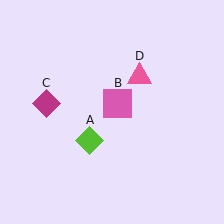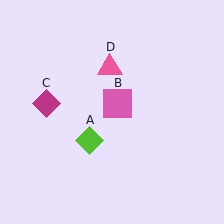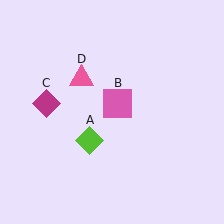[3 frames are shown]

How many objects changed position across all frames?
1 object changed position: pink triangle (object D).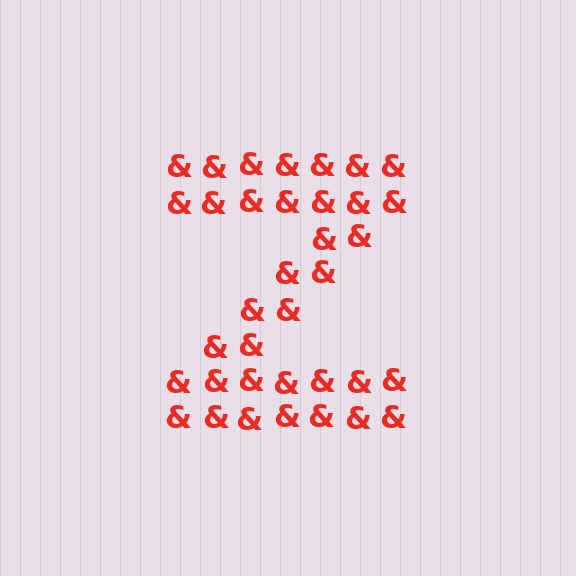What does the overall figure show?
The overall figure shows the letter Z.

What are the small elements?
The small elements are ampersands.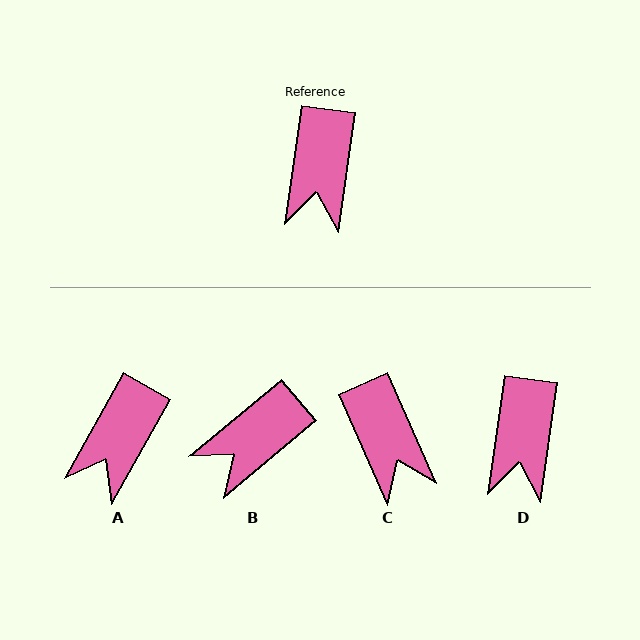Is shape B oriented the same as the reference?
No, it is off by about 42 degrees.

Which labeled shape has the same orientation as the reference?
D.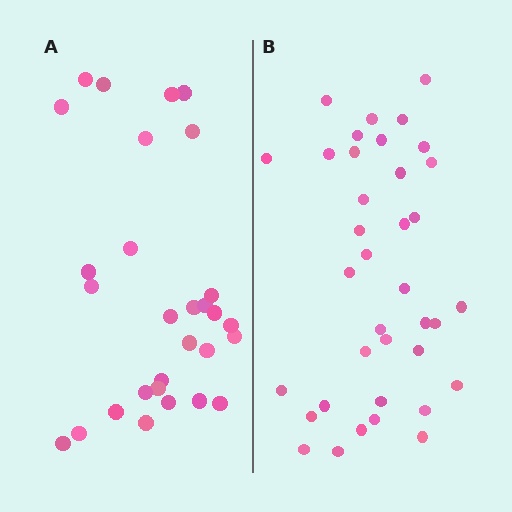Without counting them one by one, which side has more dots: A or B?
Region B (the right region) has more dots.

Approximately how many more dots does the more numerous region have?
Region B has roughly 8 or so more dots than region A.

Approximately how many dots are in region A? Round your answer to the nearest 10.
About 30 dots. (The exact count is 29, which rounds to 30.)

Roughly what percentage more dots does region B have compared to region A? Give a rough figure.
About 30% more.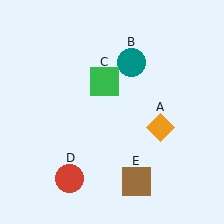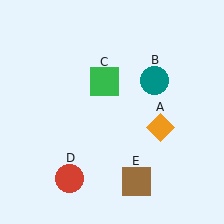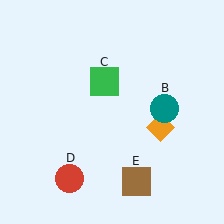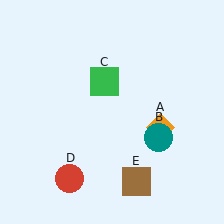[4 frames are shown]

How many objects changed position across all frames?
1 object changed position: teal circle (object B).